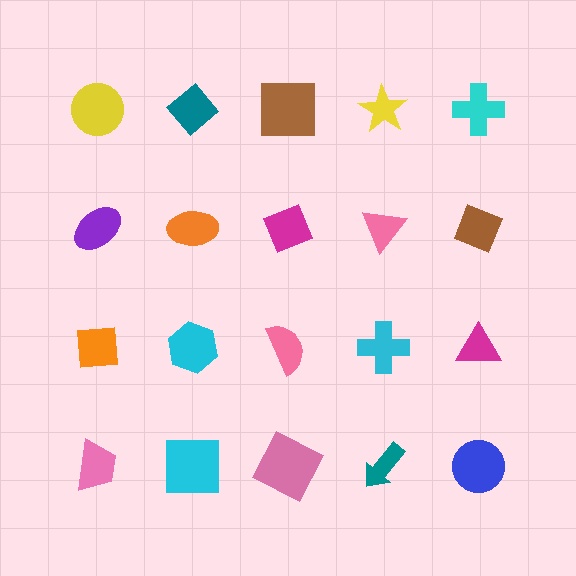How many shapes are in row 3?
5 shapes.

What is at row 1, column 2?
A teal diamond.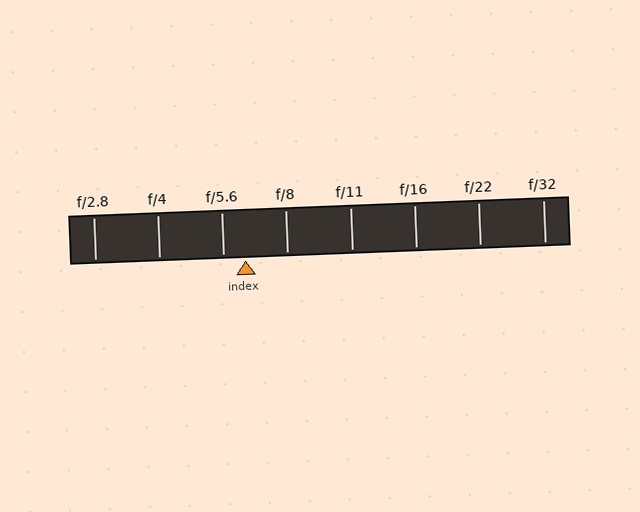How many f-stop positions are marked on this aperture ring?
There are 8 f-stop positions marked.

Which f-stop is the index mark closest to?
The index mark is closest to f/5.6.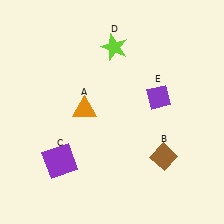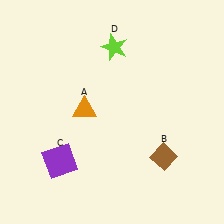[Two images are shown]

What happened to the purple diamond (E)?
The purple diamond (E) was removed in Image 2. It was in the top-right area of Image 1.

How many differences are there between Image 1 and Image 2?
There is 1 difference between the two images.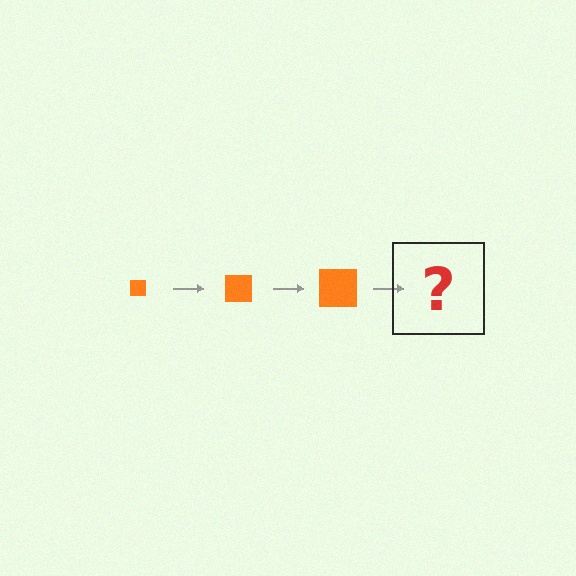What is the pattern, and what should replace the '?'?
The pattern is that the square gets progressively larger each step. The '?' should be an orange square, larger than the previous one.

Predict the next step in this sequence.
The next step is an orange square, larger than the previous one.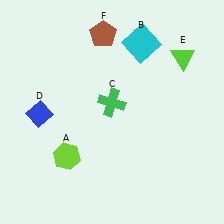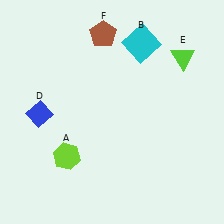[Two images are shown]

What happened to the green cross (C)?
The green cross (C) was removed in Image 2. It was in the top-left area of Image 1.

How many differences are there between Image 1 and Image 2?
There is 1 difference between the two images.